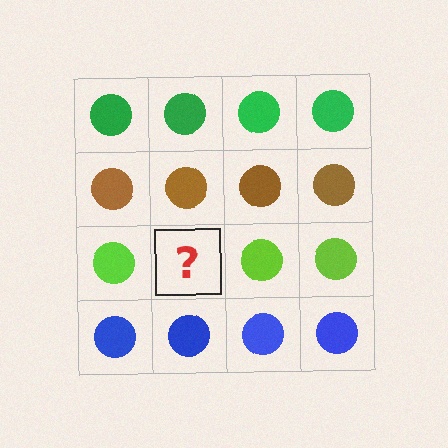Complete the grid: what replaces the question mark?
The question mark should be replaced with a lime circle.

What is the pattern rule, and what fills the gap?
The rule is that each row has a consistent color. The gap should be filled with a lime circle.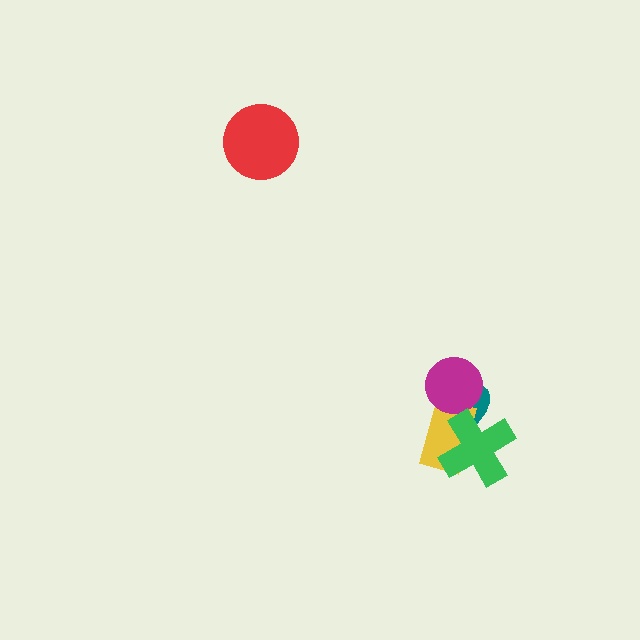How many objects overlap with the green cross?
2 objects overlap with the green cross.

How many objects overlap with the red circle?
0 objects overlap with the red circle.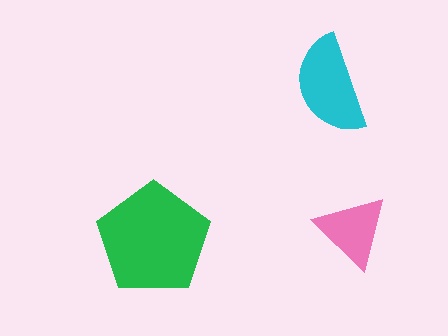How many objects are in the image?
There are 3 objects in the image.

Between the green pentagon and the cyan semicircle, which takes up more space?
The green pentagon.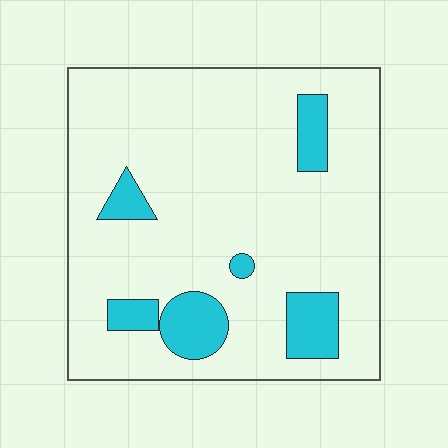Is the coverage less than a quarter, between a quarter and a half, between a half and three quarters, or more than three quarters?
Less than a quarter.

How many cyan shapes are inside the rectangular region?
6.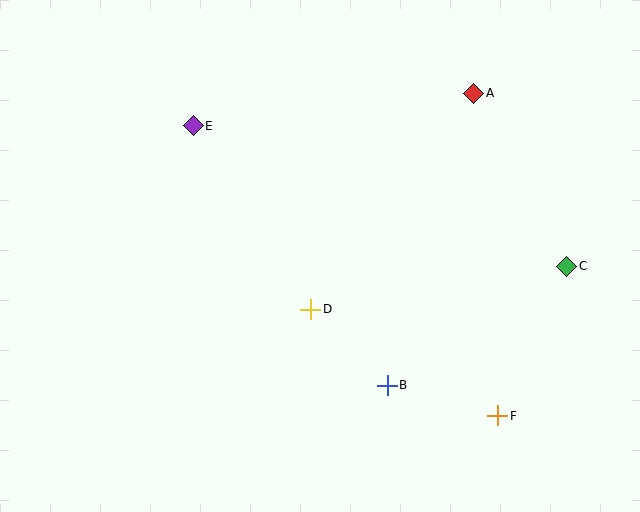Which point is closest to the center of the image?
Point D at (311, 309) is closest to the center.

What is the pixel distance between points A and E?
The distance between A and E is 282 pixels.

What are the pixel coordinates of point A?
Point A is at (474, 93).